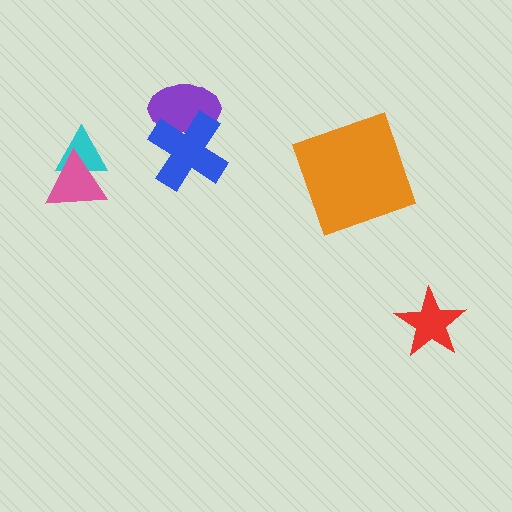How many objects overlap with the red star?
0 objects overlap with the red star.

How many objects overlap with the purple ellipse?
1 object overlaps with the purple ellipse.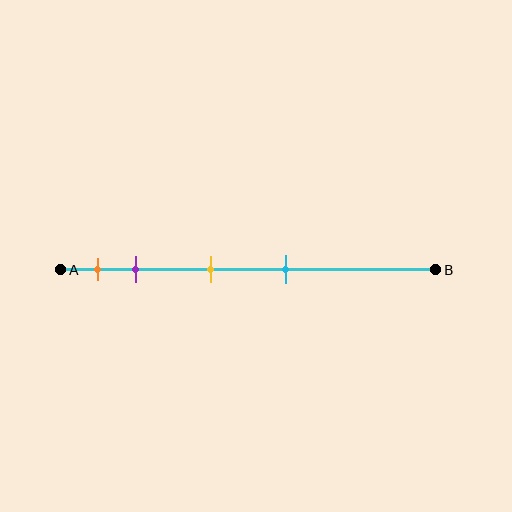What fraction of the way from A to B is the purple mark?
The purple mark is approximately 20% (0.2) of the way from A to B.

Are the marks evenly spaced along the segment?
No, the marks are not evenly spaced.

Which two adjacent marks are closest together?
The orange and purple marks are the closest adjacent pair.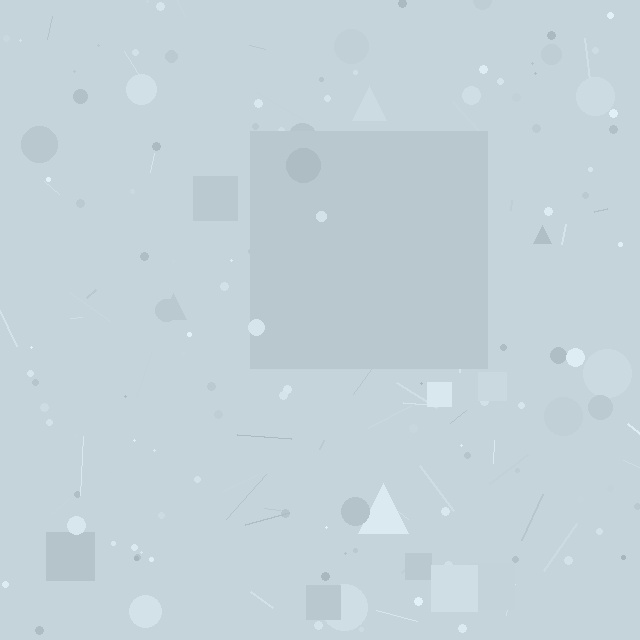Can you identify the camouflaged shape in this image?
The camouflaged shape is a square.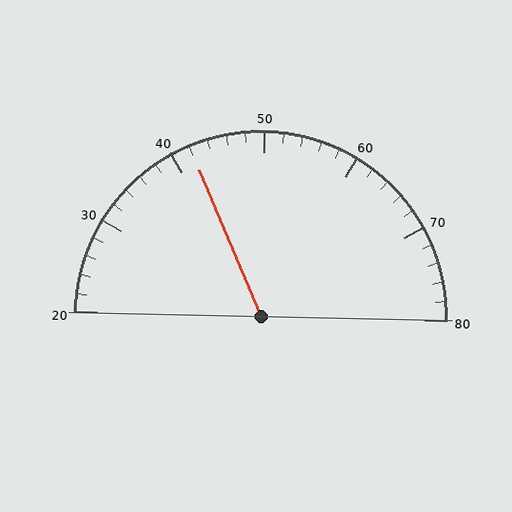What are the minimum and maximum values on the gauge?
The gauge ranges from 20 to 80.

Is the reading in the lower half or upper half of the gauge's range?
The reading is in the lower half of the range (20 to 80).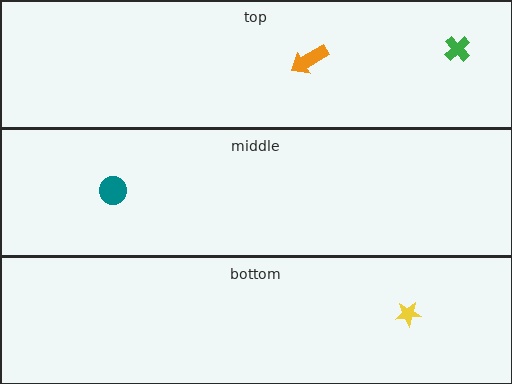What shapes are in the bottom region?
The yellow star.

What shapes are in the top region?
The orange arrow, the green cross.